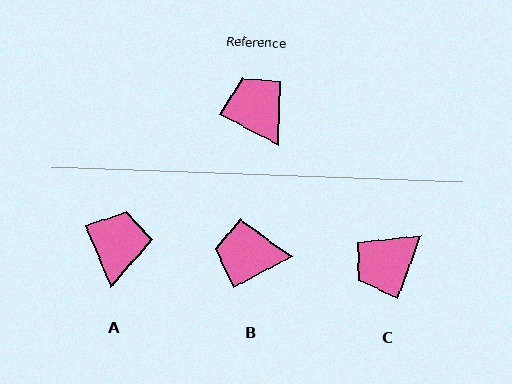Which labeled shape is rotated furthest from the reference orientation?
C, about 98 degrees away.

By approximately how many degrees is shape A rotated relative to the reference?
Approximately 40 degrees clockwise.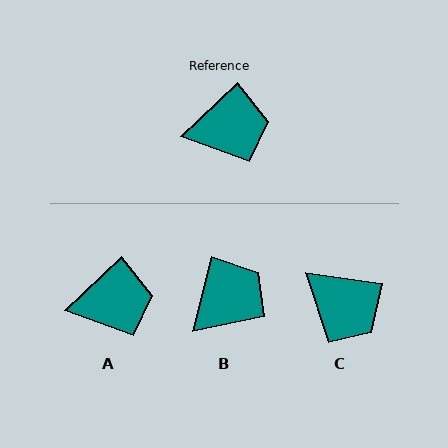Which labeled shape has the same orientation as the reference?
A.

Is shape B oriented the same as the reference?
No, it is off by about 32 degrees.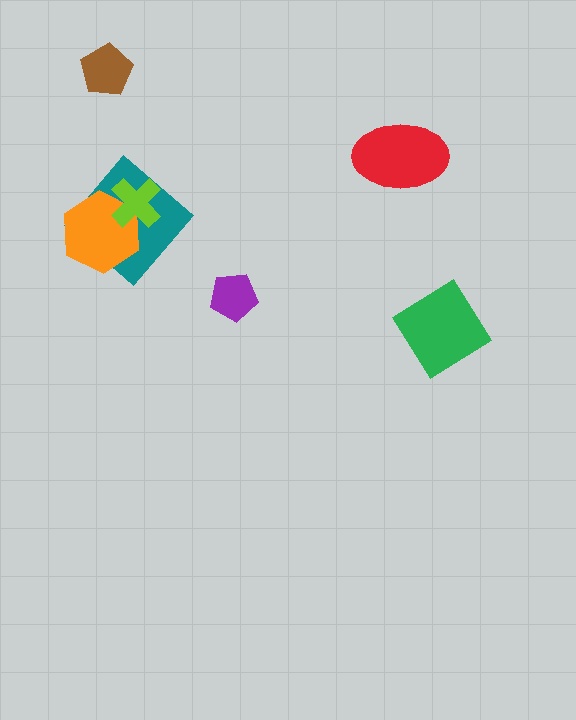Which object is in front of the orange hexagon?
The lime cross is in front of the orange hexagon.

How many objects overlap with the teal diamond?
2 objects overlap with the teal diamond.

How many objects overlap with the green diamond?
0 objects overlap with the green diamond.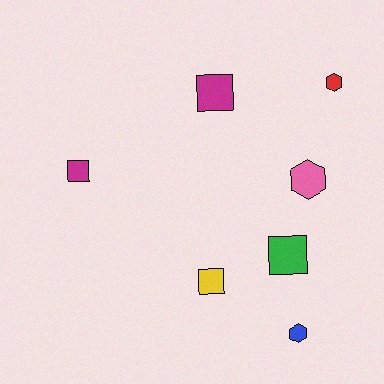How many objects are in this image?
There are 7 objects.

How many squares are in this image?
There are 4 squares.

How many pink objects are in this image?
There is 1 pink object.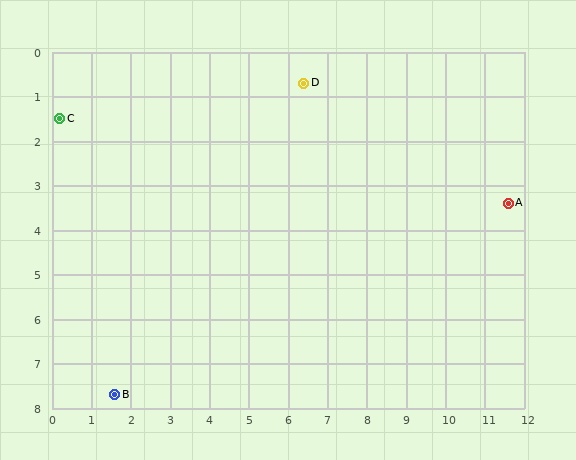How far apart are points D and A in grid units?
Points D and A are about 5.9 grid units apart.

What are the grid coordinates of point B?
Point B is at approximately (1.6, 7.7).